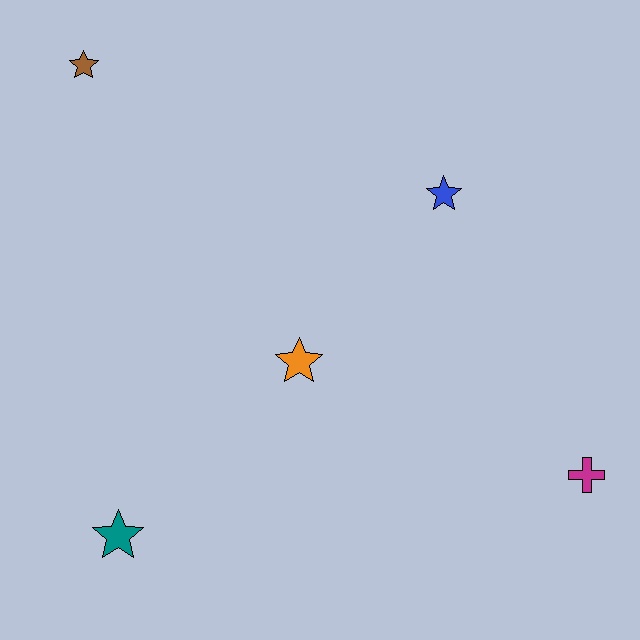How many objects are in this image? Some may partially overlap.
There are 5 objects.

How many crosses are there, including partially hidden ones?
There is 1 cross.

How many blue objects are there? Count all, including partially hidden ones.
There is 1 blue object.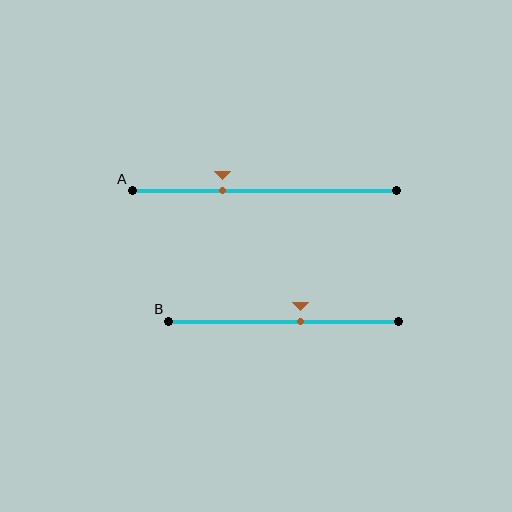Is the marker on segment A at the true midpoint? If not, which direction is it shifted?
No, the marker on segment A is shifted to the left by about 16% of the segment length.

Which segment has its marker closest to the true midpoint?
Segment B has its marker closest to the true midpoint.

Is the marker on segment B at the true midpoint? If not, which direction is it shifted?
No, the marker on segment B is shifted to the right by about 7% of the segment length.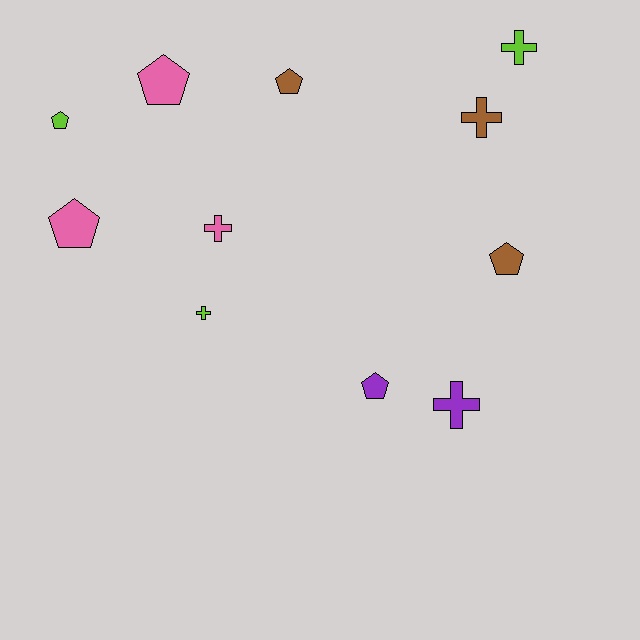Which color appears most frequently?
Brown, with 3 objects.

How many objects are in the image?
There are 11 objects.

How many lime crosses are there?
There are 2 lime crosses.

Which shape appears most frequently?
Pentagon, with 6 objects.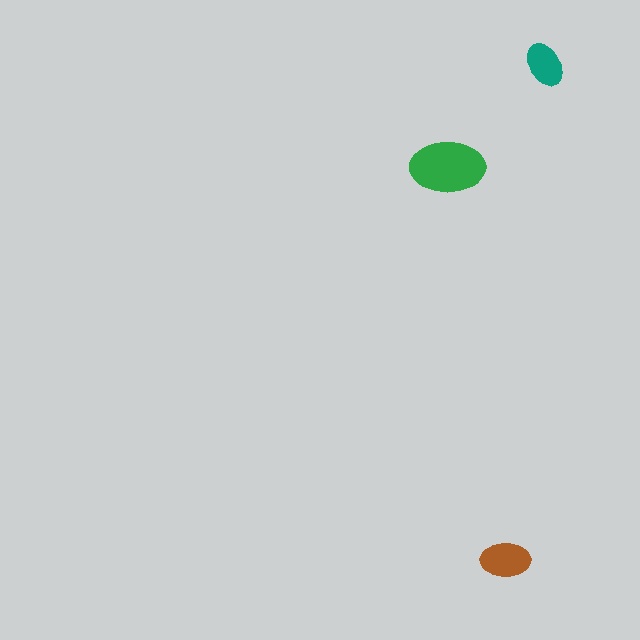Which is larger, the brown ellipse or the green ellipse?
The green one.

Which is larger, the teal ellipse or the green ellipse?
The green one.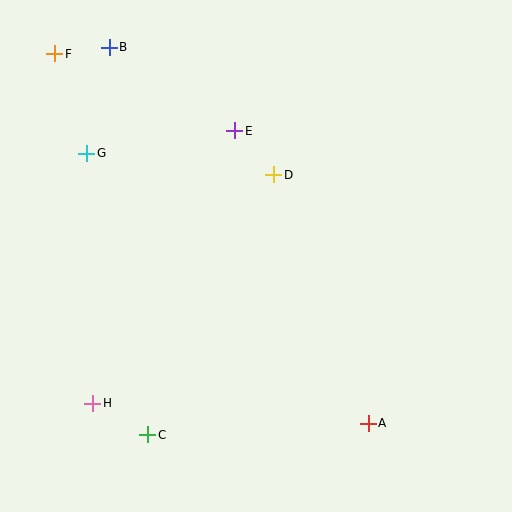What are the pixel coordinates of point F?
Point F is at (55, 54).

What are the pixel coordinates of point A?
Point A is at (368, 423).